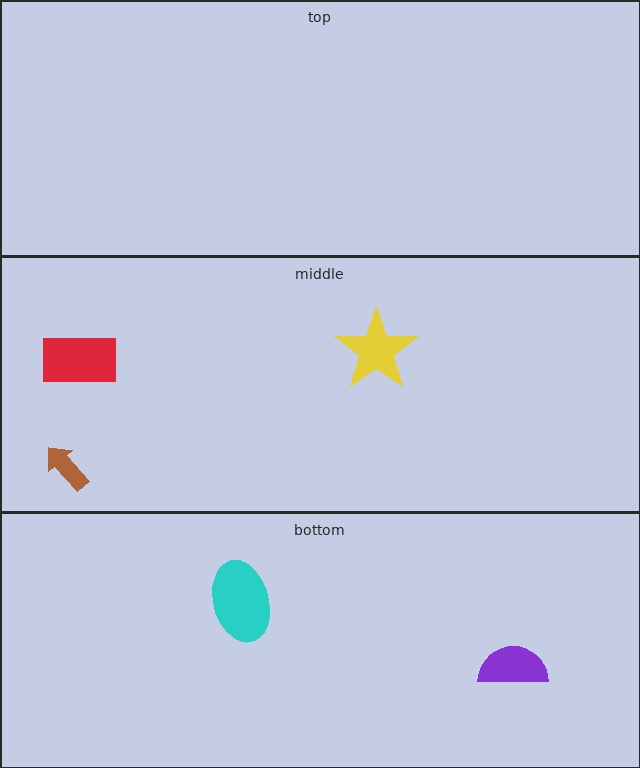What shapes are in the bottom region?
The cyan ellipse, the purple semicircle.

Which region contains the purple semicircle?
The bottom region.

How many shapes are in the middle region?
3.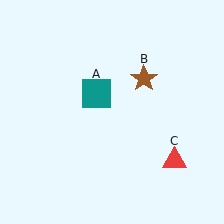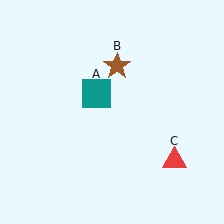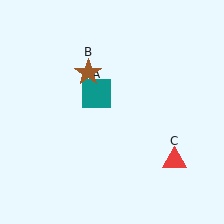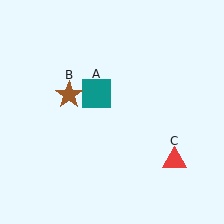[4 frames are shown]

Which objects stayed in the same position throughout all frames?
Teal square (object A) and red triangle (object C) remained stationary.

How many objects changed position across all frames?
1 object changed position: brown star (object B).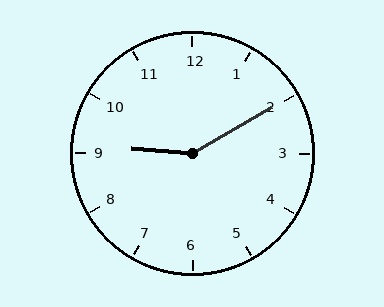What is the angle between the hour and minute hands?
Approximately 145 degrees.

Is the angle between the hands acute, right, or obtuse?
It is obtuse.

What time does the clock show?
9:10.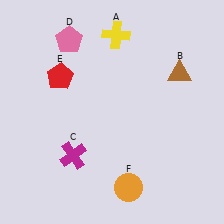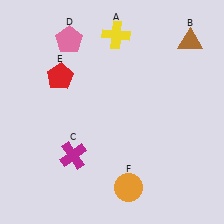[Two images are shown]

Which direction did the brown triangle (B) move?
The brown triangle (B) moved up.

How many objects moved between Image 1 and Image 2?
1 object moved between the two images.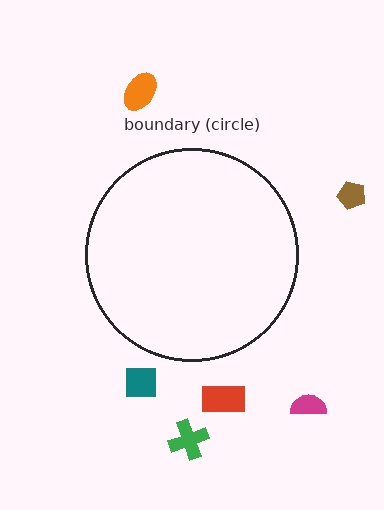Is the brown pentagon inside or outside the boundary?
Outside.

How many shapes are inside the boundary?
0 inside, 6 outside.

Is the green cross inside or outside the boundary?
Outside.